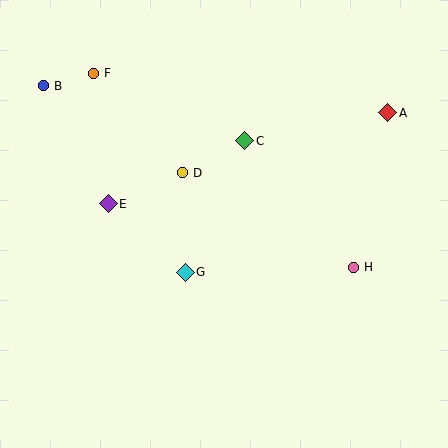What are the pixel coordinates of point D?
Point D is at (182, 173).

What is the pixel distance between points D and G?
The distance between D and G is 99 pixels.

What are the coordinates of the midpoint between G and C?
The midpoint between G and C is at (215, 207).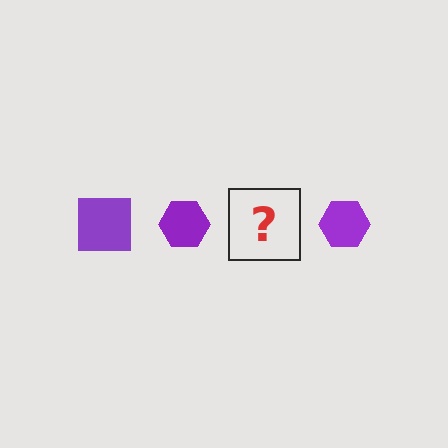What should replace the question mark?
The question mark should be replaced with a purple square.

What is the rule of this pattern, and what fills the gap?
The rule is that the pattern cycles through square, hexagon shapes in purple. The gap should be filled with a purple square.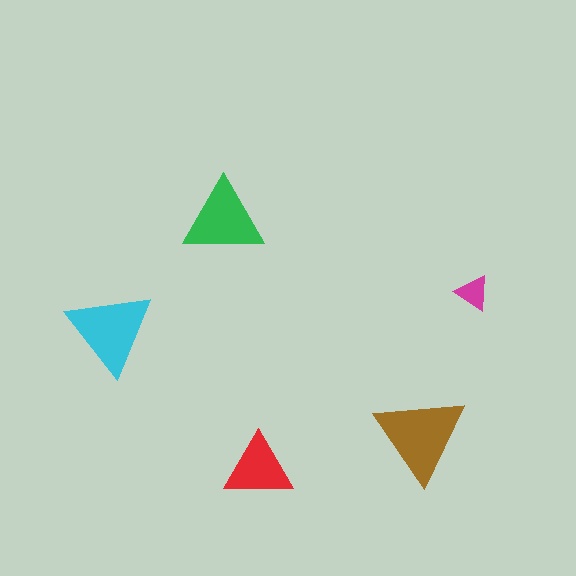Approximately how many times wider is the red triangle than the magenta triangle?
About 2 times wider.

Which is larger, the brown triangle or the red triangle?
The brown one.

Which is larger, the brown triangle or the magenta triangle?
The brown one.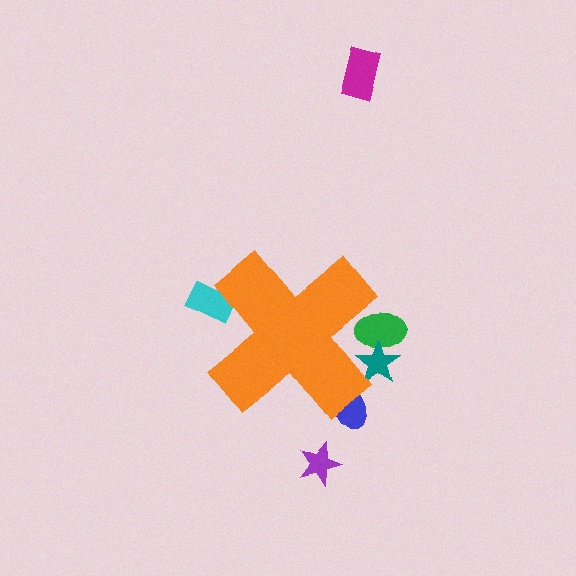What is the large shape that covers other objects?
An orange cross.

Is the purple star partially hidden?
No, the purple star is fully visible.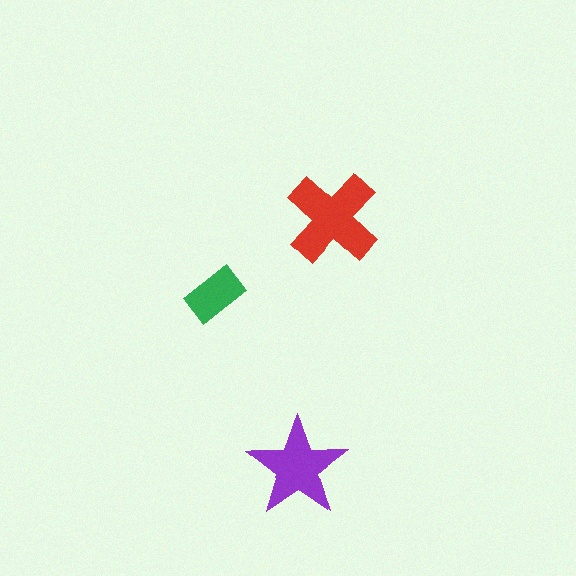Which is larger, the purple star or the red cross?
The red cross.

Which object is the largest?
The red cross.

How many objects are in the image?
There are 3 objects in the image.